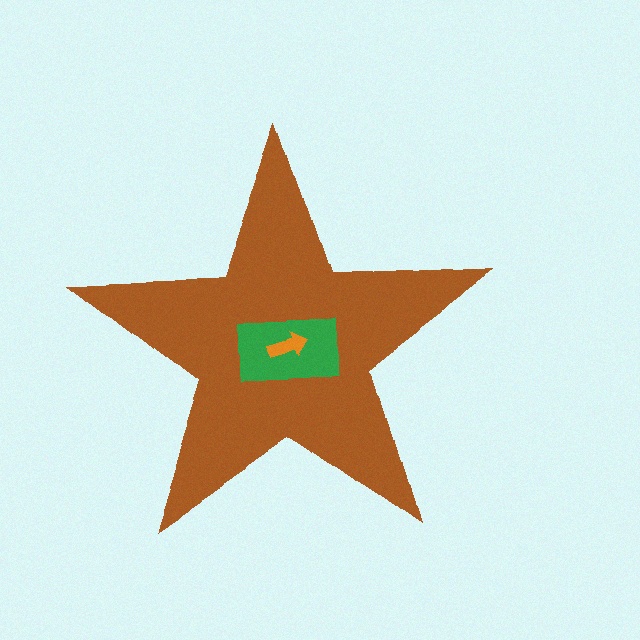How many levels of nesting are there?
3.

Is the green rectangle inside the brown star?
Yes.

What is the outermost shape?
The brown star.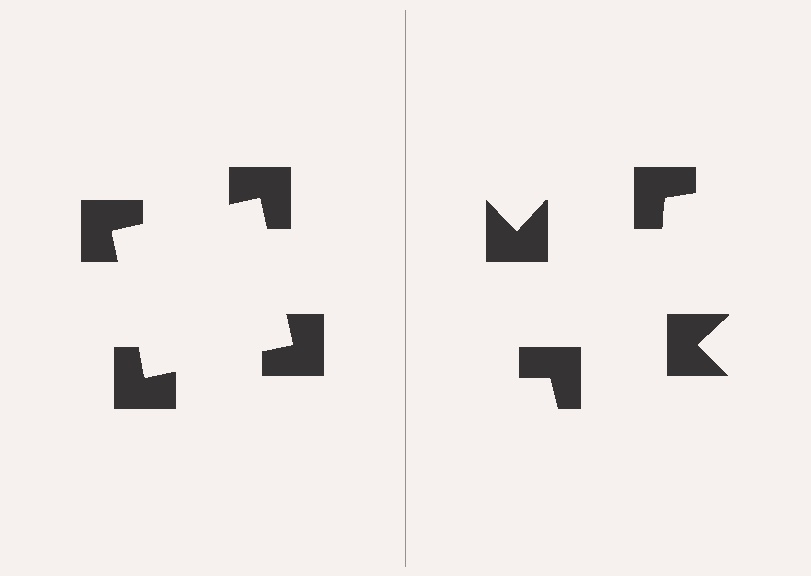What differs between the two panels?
The notched squares are positioned identically on both sides; only the wedge orientations differ. On the left they align to a square; on the right they are misaligned.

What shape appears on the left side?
An illusory square.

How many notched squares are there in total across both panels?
8 — 4 on each side.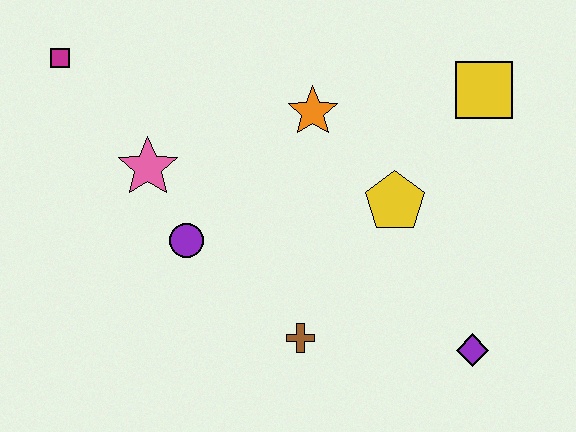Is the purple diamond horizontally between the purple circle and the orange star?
No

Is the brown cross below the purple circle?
Yes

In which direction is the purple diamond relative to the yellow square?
The purple diamond is below the yellow square.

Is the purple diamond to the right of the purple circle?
Yes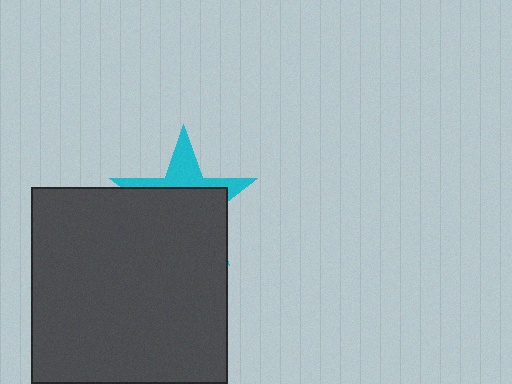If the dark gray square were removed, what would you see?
You would see the complete cyan star.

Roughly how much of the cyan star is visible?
A small part of it is visible (roughly 35%).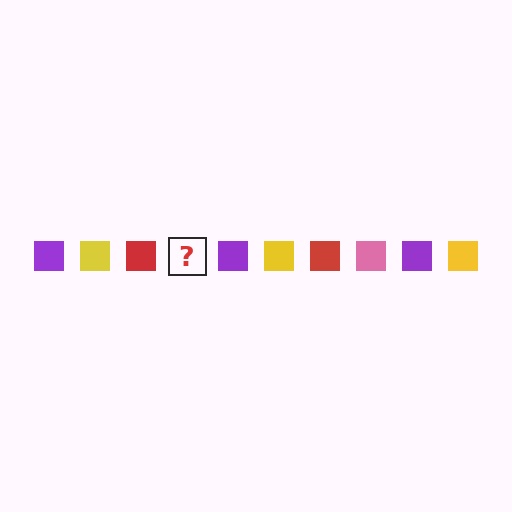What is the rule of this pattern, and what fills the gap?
The rule is that the pattern cycles through purple, yellow, red, pink squares. The gap should be filled with a pink square.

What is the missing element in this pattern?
The missing element is a pink square.